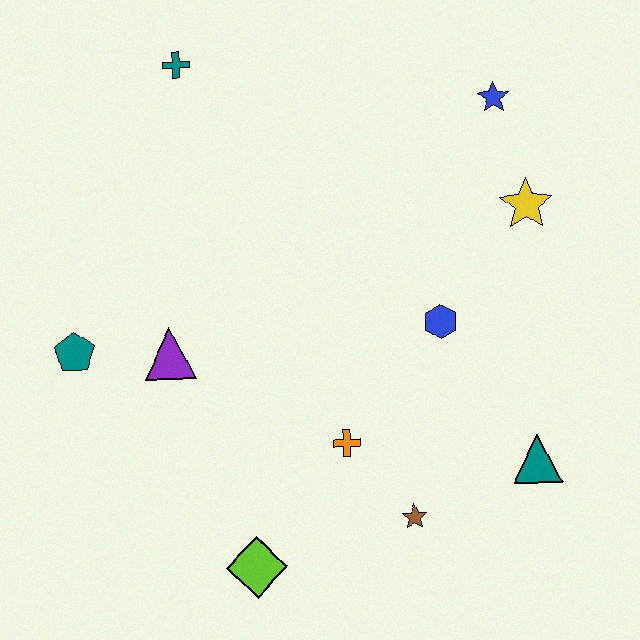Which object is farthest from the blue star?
The lime diamond is farthest from the blue star.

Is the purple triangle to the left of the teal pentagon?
No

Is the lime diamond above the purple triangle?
No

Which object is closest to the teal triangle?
The brown star is closest to the teal triangle.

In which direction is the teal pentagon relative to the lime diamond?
The teal pentagon is above the lime diamond.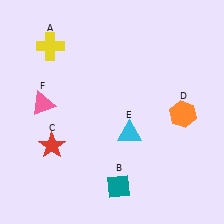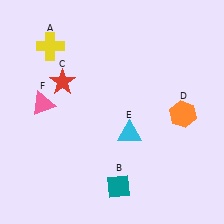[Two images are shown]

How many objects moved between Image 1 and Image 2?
1 object moved between the two images.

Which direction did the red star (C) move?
The red star (C) moved up.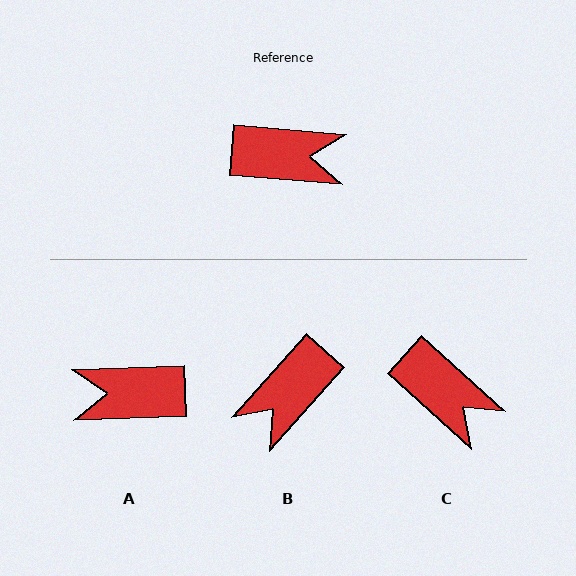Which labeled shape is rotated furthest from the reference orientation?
A, about 173 degrees away.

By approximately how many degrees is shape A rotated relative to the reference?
Approximately 173 degrees clockwise.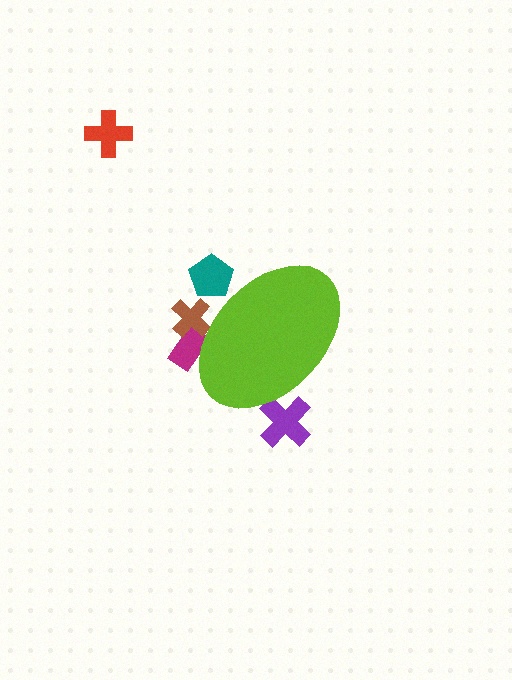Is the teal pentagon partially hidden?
Yes, the teal pentagon is partially hidden behind the lime ellipse.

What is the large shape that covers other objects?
A lime ellipse.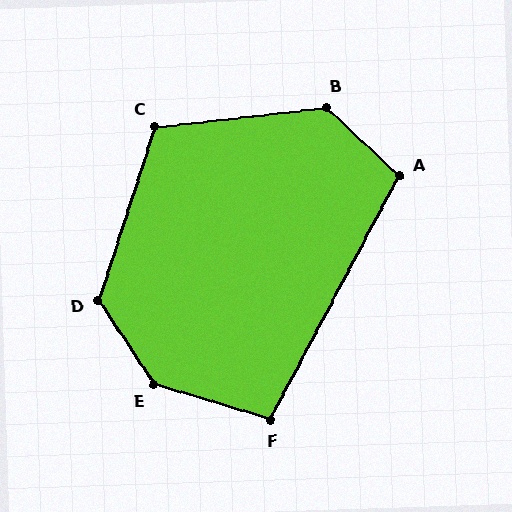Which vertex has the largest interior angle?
E, at approximately 140 degrees.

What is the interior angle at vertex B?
Approximately 130 degrees (obtuse).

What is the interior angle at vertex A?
Approximately 105 degrees (obtuse).